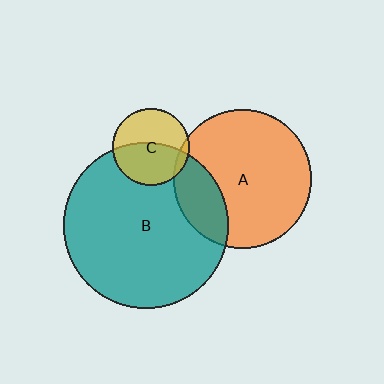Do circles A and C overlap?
Yes.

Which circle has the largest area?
Circle B (teal).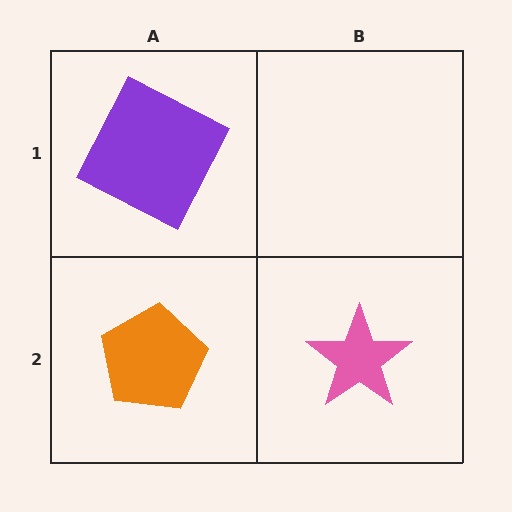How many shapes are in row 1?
1 shape.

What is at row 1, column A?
A purple square.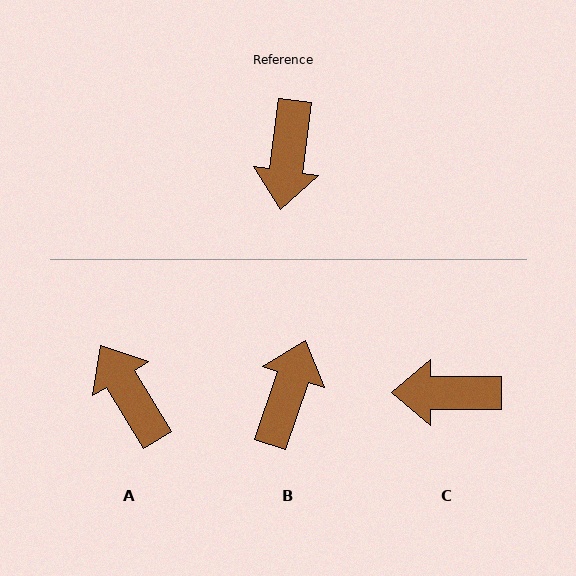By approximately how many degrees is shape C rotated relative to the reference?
Approximately 83 degrees clockwise.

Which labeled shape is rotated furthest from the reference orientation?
B, about 169 degrees away.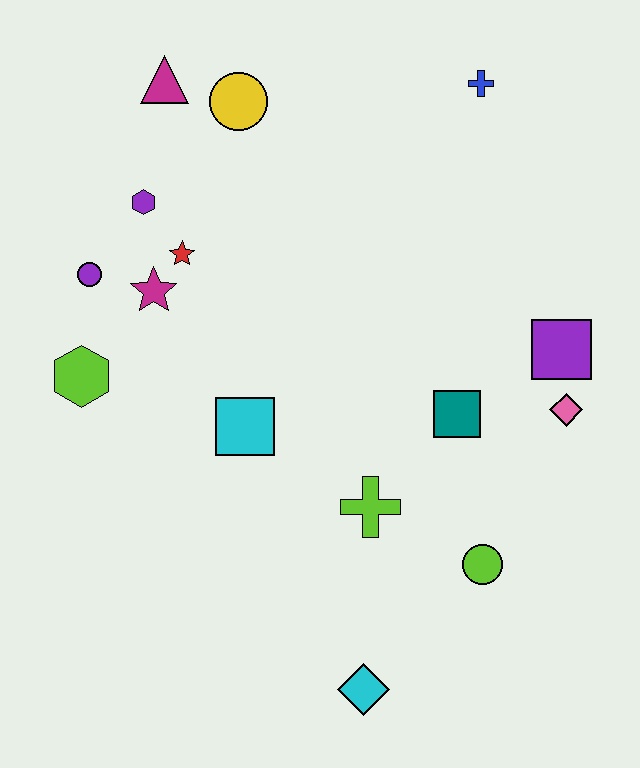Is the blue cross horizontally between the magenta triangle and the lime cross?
No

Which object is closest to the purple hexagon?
The red star is closest to the purple hexagon.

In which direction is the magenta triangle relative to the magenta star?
The magenta triangle is above the magenta star.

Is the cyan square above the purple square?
No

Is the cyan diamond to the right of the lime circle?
No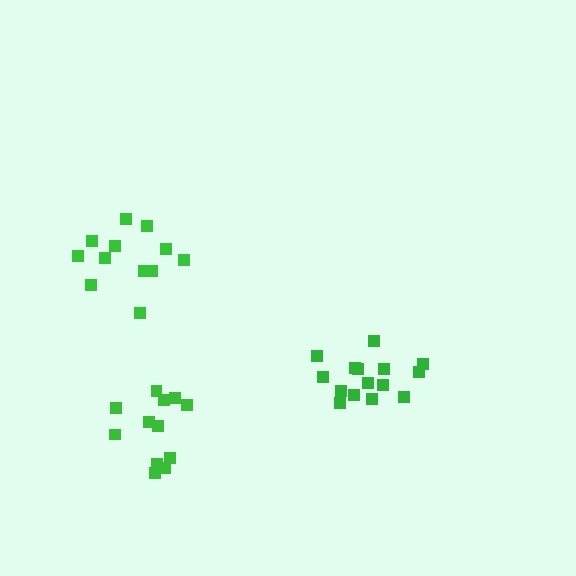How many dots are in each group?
Group 1: 12 dots, Group 2: 15 dots, Group 3: 12 dots (39 total).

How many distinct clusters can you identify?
There are 3 distinct clusters.